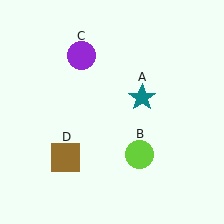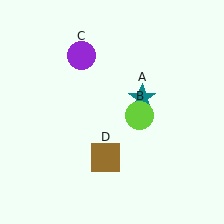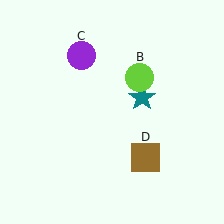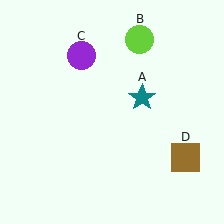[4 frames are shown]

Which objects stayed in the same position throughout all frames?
Teal star (object A) and purple circle (object C) remained stationary.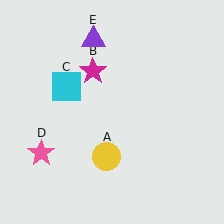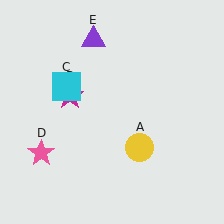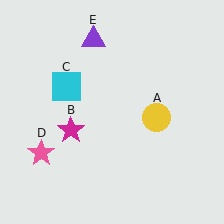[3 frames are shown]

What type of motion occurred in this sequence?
The yellow circle (object A), magenta star (object B) rotated counterclockwise around the center of the scene.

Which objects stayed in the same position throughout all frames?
Cyan square (object C) and pink star (object D) and purple triangle (object E) remained stationary.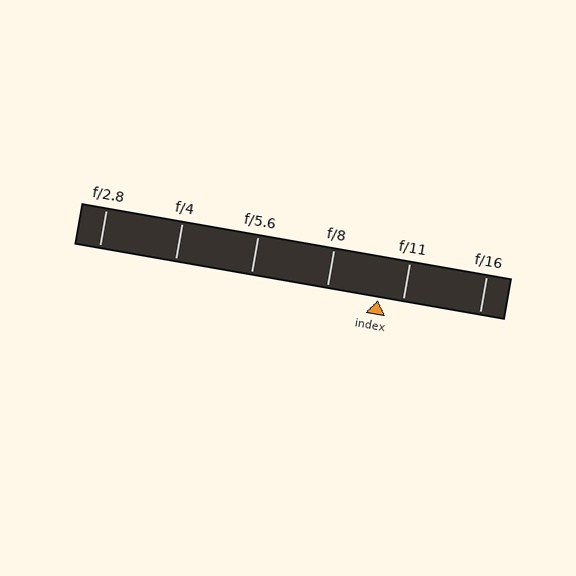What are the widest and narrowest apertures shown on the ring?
The widest aperture shown is f/2.8 and the narrowest is f/16.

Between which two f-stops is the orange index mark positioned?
The index mark is between f/8 and f/11.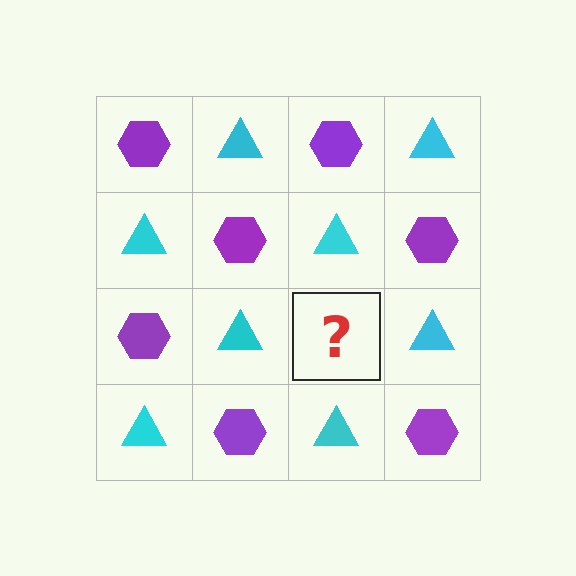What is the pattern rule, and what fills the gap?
The rule is that it alternates purple hexagon and cyan triangle in a checkerboard pattern. The gap should be filled with a purple hexagon.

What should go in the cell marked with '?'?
The missing cell should contain a purple hexagon.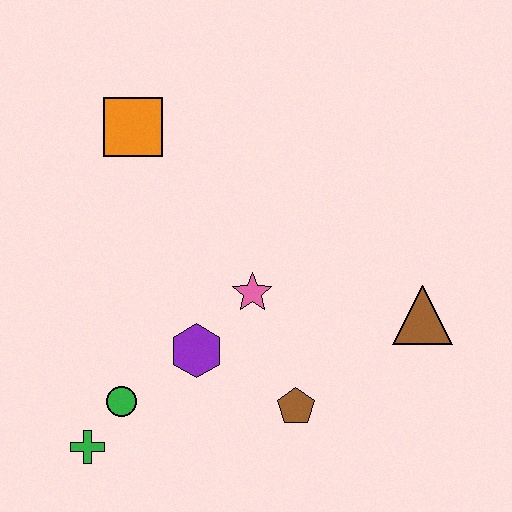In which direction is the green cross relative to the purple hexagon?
The green cross is to the left of the purple hexagon.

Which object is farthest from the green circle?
The brown triangle is farthest from the green circle.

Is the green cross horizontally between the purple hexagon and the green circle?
No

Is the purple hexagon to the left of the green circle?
No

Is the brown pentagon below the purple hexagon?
Yes